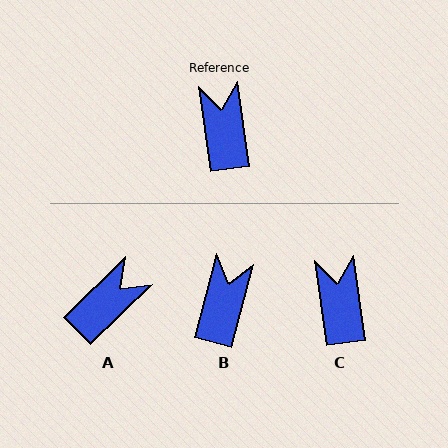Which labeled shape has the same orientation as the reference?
C.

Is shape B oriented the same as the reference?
No, it is off by about 23 degrees.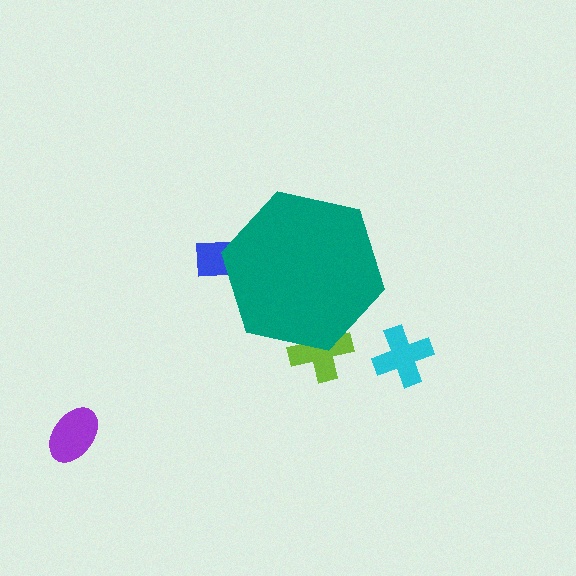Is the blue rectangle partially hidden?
Yes, the blue rectangle is partially hidden behind the teal hexagon.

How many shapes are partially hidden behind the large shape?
2 shapes are partially hidden.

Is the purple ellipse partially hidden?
No, the purple ellipse is fully visible.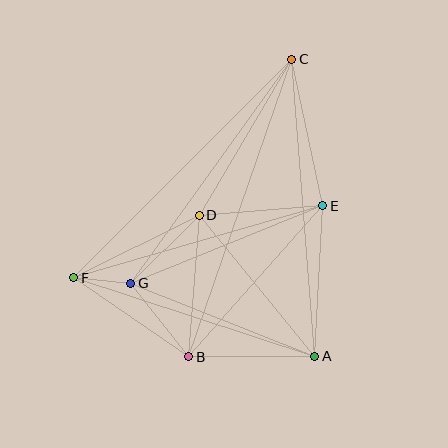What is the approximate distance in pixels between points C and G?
The distance between C and G is approximately 275 pixels.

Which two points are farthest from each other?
Points B and C are farthest from each other.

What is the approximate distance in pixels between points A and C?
The distance between A and C is approximately 298 pixels.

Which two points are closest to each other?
Points F and G are closest to each other.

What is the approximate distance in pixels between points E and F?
The distance between E and F is approximately 259 pixels.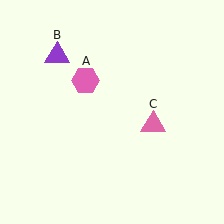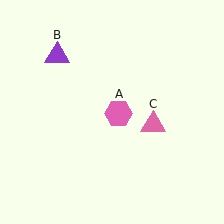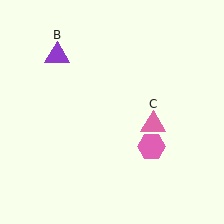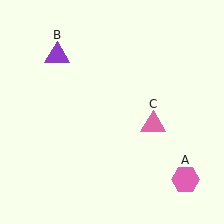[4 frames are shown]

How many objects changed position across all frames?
1 object changed position: pink hexagon (object A).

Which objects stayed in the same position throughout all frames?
Purple triangle (object B) and pink triangle (object C) remained stationary.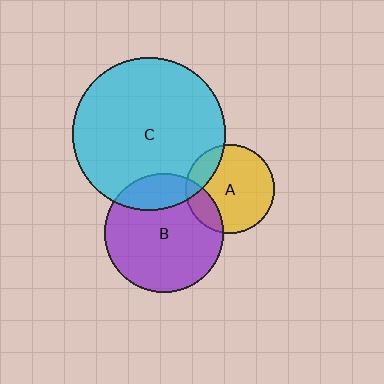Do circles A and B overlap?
Yes.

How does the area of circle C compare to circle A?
Approximately 3.0 times.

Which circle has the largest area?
Circle C (cyan).